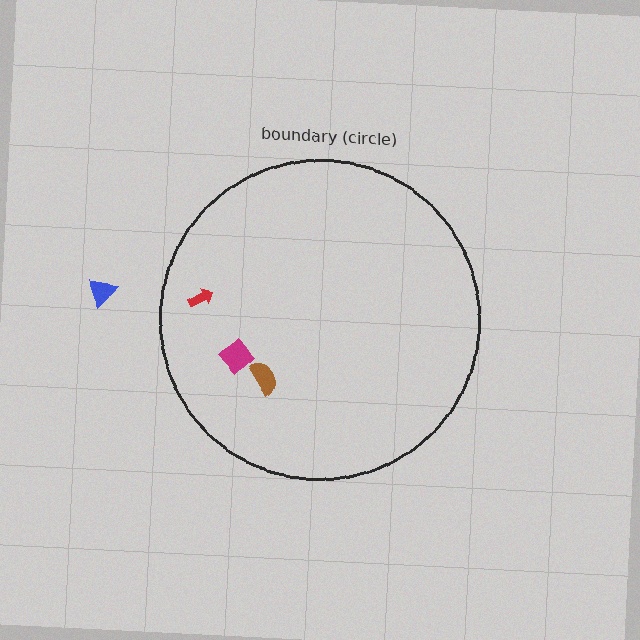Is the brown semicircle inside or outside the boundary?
Inside.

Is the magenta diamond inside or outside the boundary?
Inside.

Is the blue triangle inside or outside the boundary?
Outside.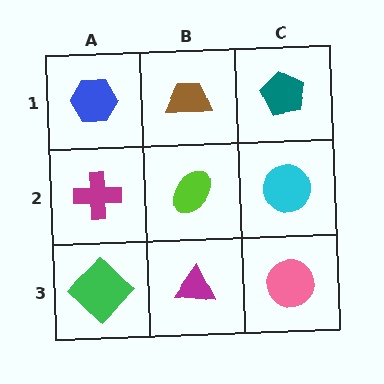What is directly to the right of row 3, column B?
A pink circle.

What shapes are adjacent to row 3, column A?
A magenta cross (row 2, column A), a magenta triangle (row 3, column B).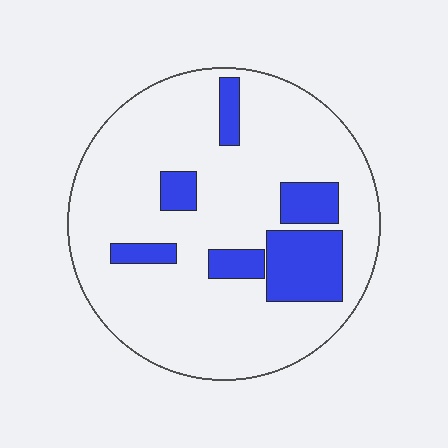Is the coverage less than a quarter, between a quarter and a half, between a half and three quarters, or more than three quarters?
Less than a quarter.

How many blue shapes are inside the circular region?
6.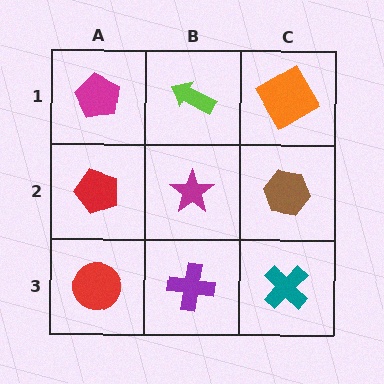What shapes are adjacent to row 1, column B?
A magenta star (row 2, column B), a magenta pentagon (row 1, column A), an orange diamond (row 1, column C).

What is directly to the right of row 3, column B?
A teal cross.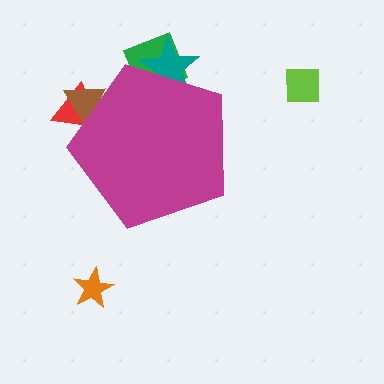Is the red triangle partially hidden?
Yes, the red triangle is partially hidden behind the magenta pentagon.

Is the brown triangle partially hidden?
Yes, the brown triangle is partially hidden behind the magenta pentagon.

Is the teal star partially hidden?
Yes, the teal star is partially hidden behind the magenta pentagon.